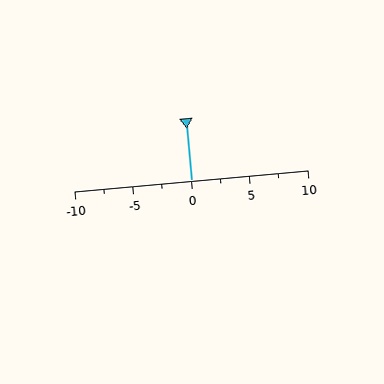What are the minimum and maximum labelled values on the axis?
The axis runs from -10 to 10.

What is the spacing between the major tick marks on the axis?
The major ticks are spaced 5 apart.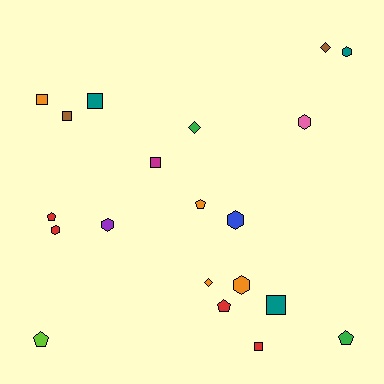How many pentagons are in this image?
There are 5 pentagons.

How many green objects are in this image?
There are 2 green objects.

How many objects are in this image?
There are 20 objects.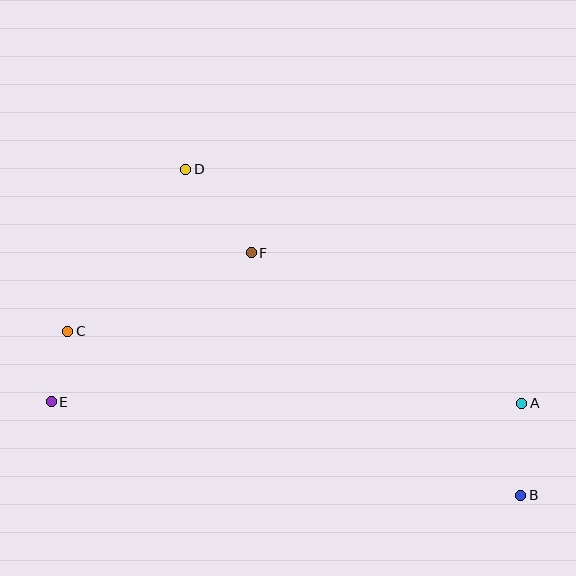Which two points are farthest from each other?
Points B and C are farthest from each other.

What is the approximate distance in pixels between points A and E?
The distance between A and E is approximately 471 pixels.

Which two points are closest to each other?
Points C and E are closest to each other.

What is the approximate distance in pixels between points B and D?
The distance between B and D is approximately 467 pixels.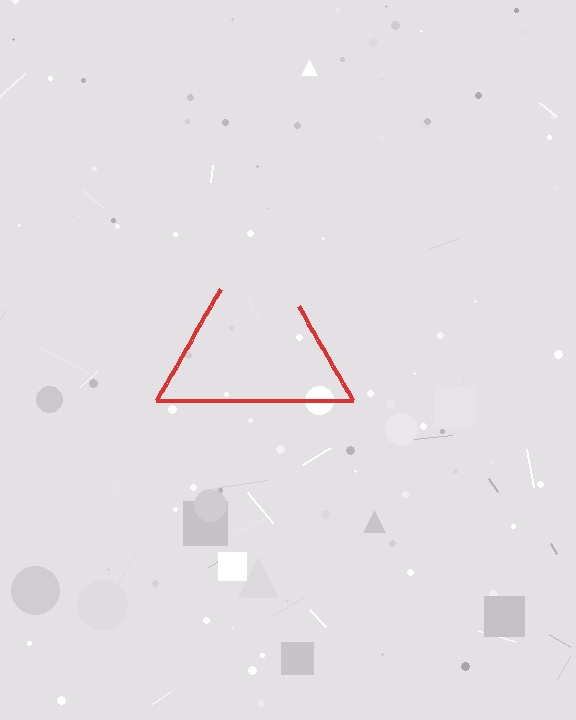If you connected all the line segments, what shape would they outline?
They would outline a triangle.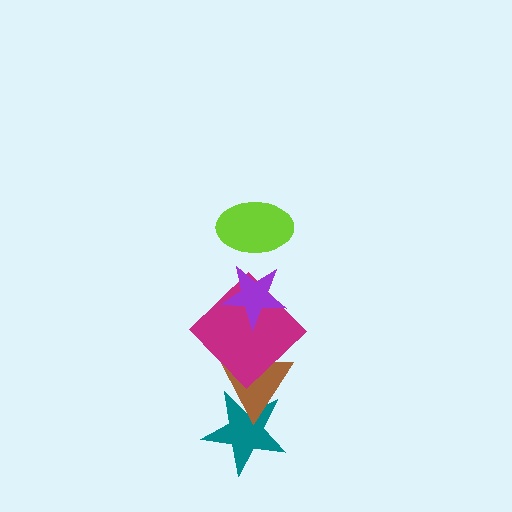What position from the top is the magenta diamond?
The magenta diamond is 3rd from the top.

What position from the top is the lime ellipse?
The lime ellipse is 1st from the top.